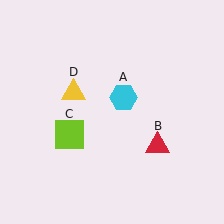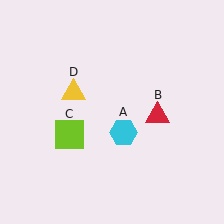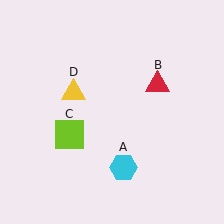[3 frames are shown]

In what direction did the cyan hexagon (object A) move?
The cyan hexagon (object A) moved down.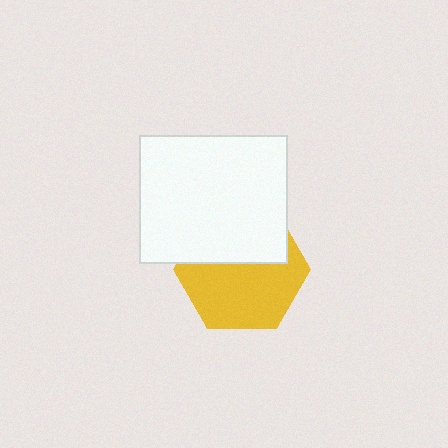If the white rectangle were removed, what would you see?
You would see the complete yellow hexagon.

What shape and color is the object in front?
The object in front is a white rectangle.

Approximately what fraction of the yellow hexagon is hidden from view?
Roughly 41% of the yellow hexagon is hidden behind the white rectangle.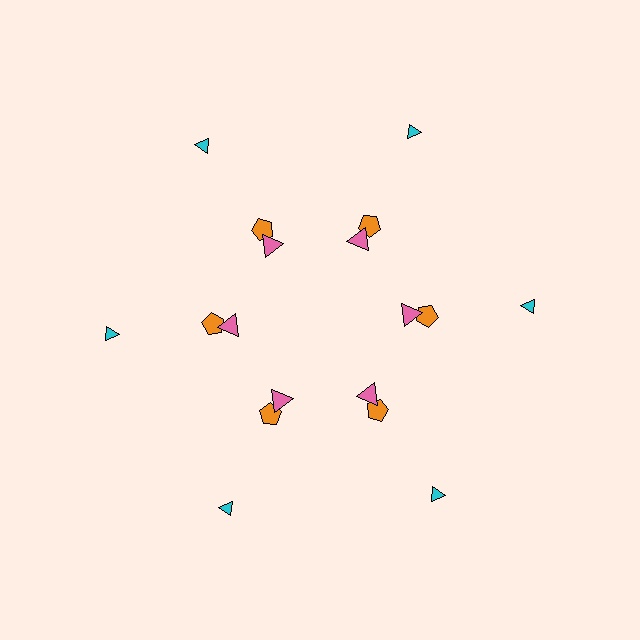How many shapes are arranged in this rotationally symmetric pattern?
There are 18 shapes, arranged in 6 groups of 3.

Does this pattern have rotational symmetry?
Yes, this pattern has 6-fold rotational symmetry. It looks the same after rotating 60 degrees around the center.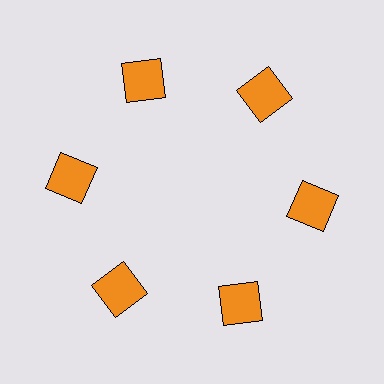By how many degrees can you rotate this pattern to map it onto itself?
The pattern maps onto itself every 60 degrees of rotation.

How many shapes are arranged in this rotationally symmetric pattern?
There are 6 shapes, arranged in 6 groups of 1.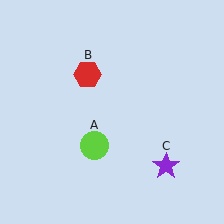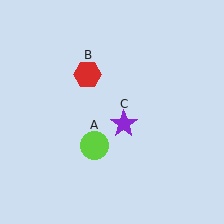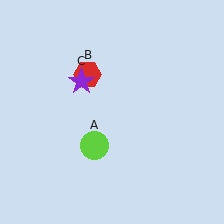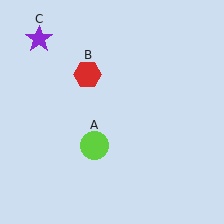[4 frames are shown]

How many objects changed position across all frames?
1 object changed position: purple star (object C).